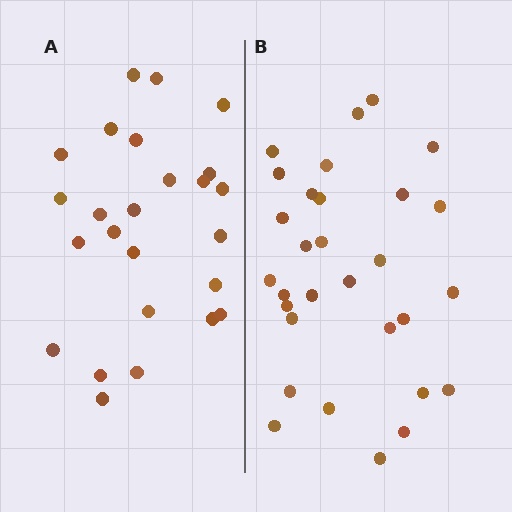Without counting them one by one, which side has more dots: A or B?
Region B (the right region) has more dots.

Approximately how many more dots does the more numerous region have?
Region B has about 5 more dots than region A.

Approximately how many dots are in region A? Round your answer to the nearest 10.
About 20 dots. (The exact count is 25, which rounds to 20.)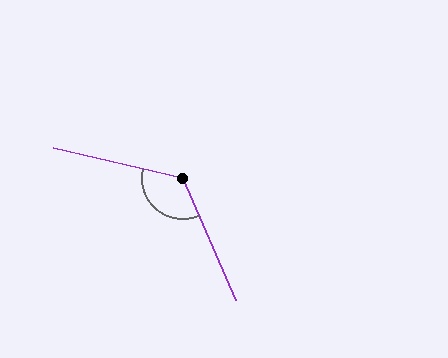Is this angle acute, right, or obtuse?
It is obtuse.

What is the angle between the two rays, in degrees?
Approximately 126 degrees.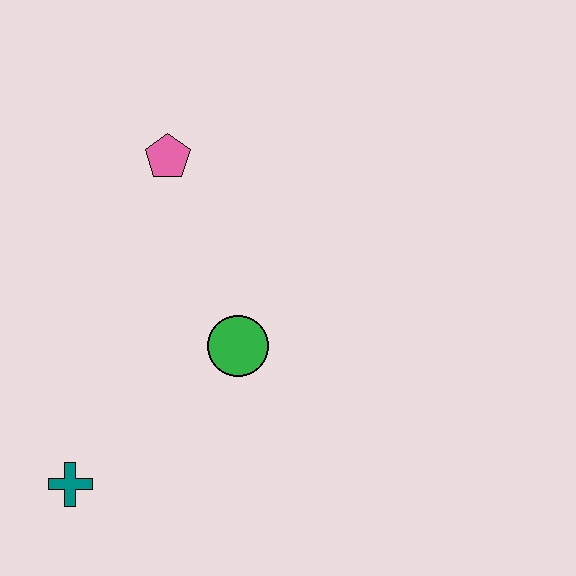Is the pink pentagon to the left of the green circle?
Yes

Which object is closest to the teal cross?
The green circle is closest to the teal cross.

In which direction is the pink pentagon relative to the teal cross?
The pink pentagon is above the teal cross.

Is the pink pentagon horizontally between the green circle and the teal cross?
Yes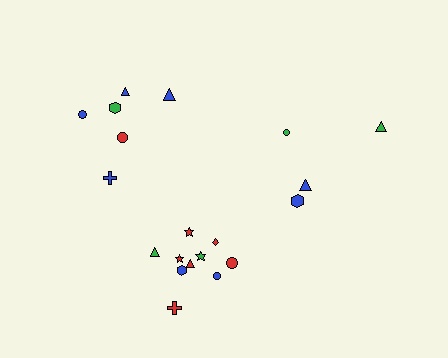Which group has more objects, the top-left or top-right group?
The top-left group.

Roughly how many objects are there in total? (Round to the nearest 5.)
Roughly 20 objects in total.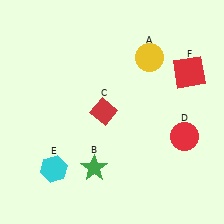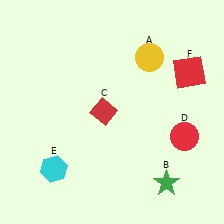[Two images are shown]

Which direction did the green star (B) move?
The green star (B) moved right.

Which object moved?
The green star (B) moved right.